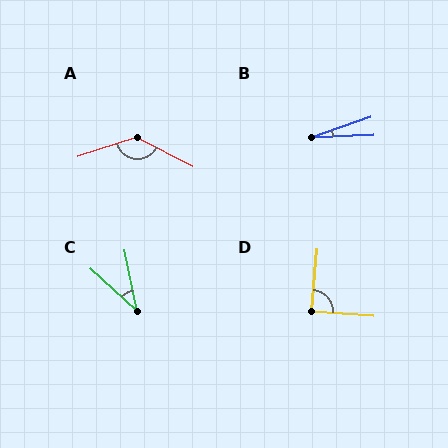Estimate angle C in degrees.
Approximately 36 degrees.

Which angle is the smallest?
B, at approximately 17 degrees.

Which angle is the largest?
A, at approximately 135 degrees.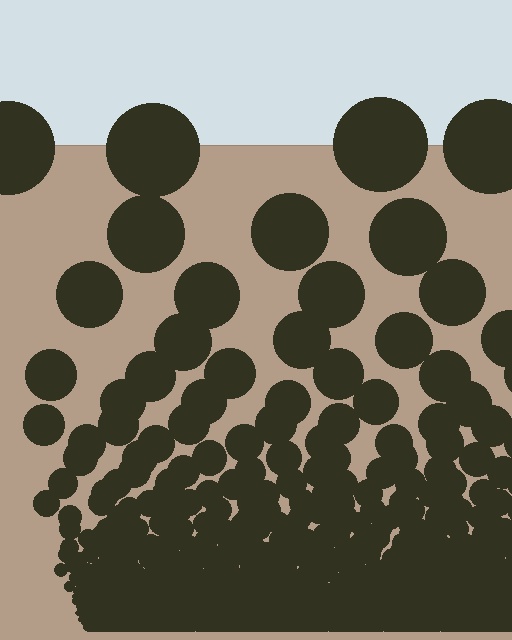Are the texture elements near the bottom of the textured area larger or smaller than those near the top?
Smaller. The gradient is inverted — elements near the bottom are smaller and denser.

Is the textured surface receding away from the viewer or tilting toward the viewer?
The surface appears to tilt toward the viewer. Texture elements get larger and sparser toward the top.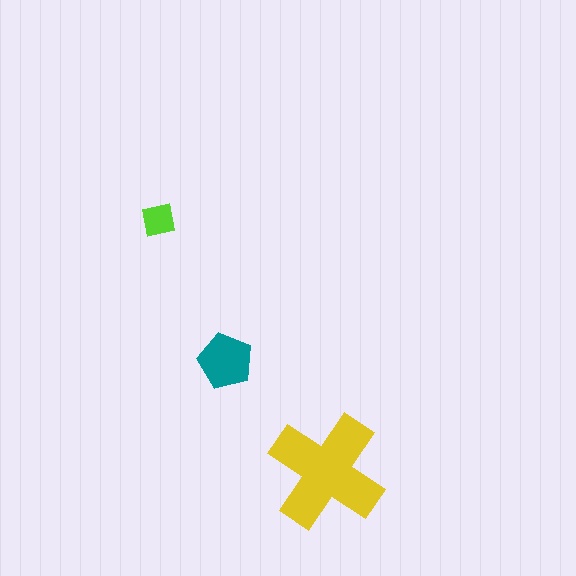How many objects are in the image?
There are 3 objects in the image.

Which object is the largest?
The yellow cross.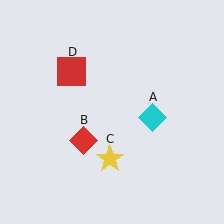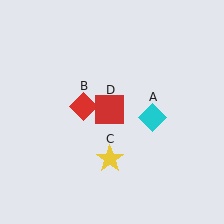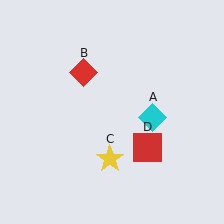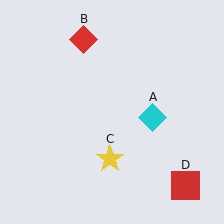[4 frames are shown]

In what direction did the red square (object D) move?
The red square (object D) moved down and to the right.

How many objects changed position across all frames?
2 objects changed position: red diamond (object B), red square (object D).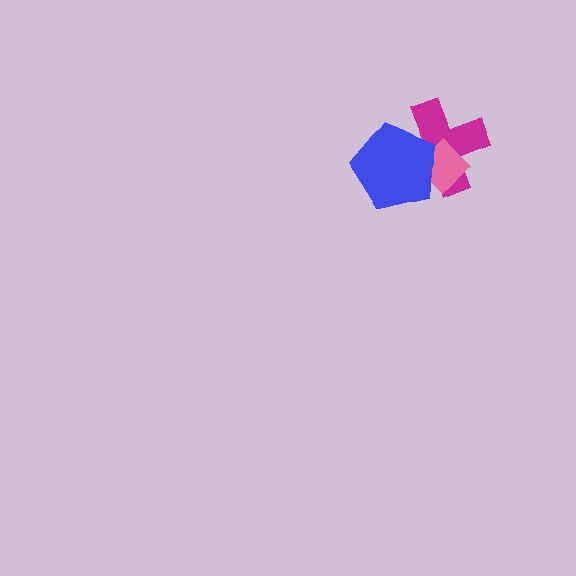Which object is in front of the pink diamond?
The blue pentagon is in front of the pink diamond.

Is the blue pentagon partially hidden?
No, no other shape covers it.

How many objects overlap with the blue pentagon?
2 objects overlap with the blue pentagon.